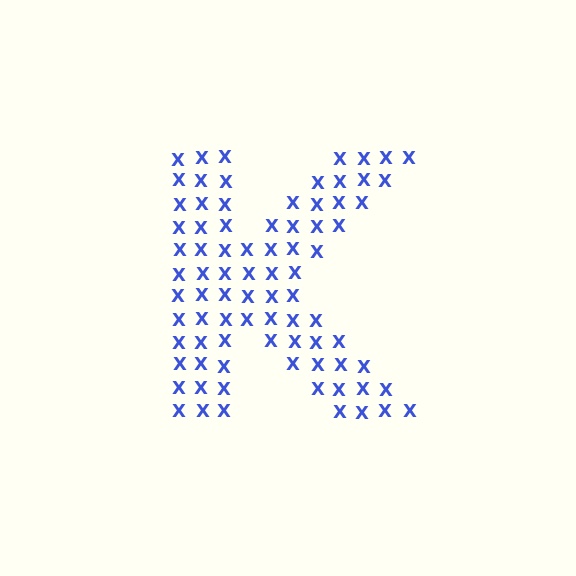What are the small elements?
The small elements are letter X's.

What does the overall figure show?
The overall figure shows the letter K.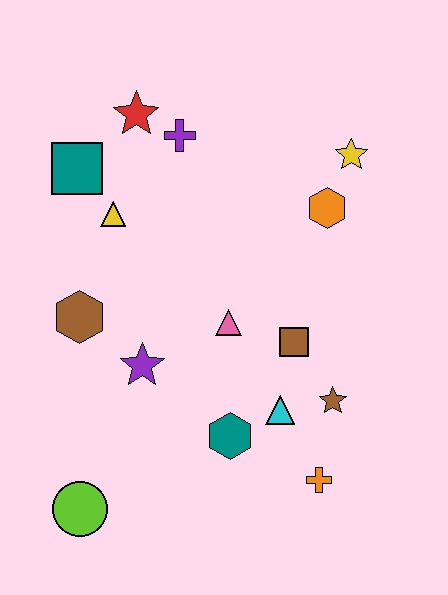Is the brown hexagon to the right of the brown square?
No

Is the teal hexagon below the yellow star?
Yes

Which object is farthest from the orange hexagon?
The lime circle is farthest from the orange hexagon.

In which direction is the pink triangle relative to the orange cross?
The pink triangle is above the orange cross.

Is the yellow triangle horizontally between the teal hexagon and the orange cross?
No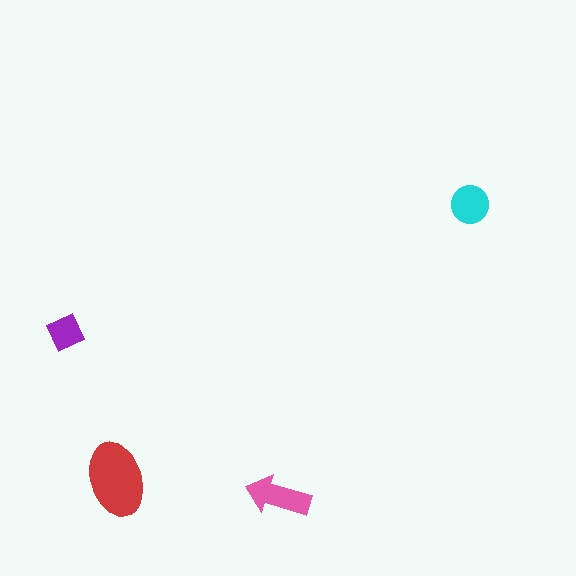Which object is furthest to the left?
The purple diamond is leftmost.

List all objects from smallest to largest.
The purple diamond, the cyan circle, the pink arrow, the red ellipse.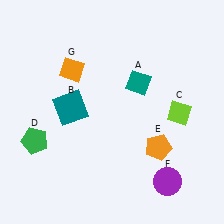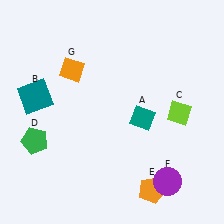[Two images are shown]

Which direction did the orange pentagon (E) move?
The orange pentagon (E) moved down.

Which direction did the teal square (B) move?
The teal square (B) moved left.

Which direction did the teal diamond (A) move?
The teal diamond (A) moved down.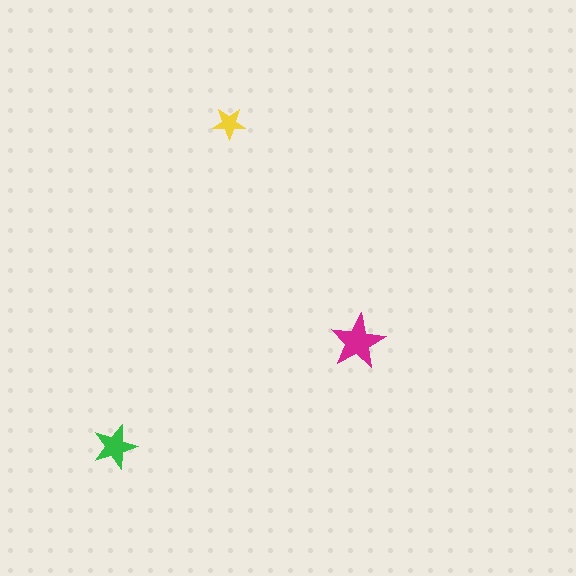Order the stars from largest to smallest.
the magenta one, the green one, the yellow one.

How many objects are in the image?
There are 3 objects in the image.